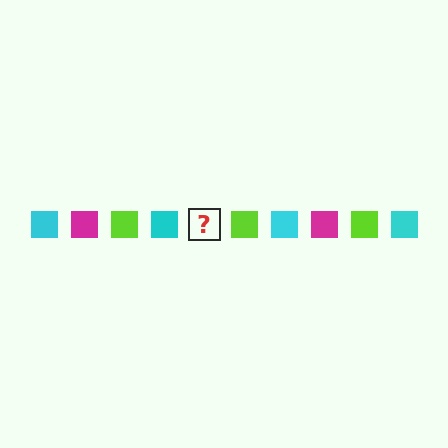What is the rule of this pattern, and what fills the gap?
The rule is that the pattern cycles through cyan, magenta, lime squares. The gap should be filled with a magenta square.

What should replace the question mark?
The question mark should be replaced with a magenta square.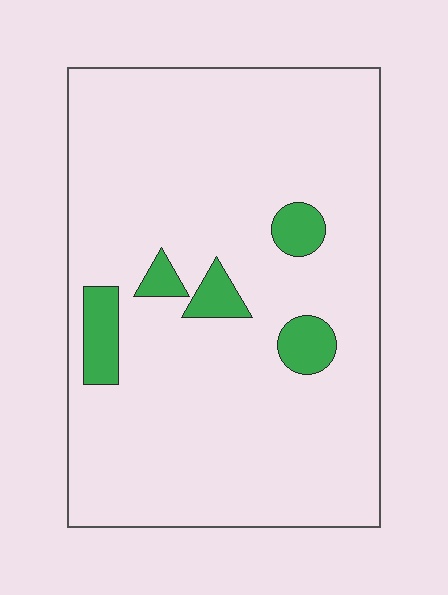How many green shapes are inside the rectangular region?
5.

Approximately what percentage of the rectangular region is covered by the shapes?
Approximately 10%.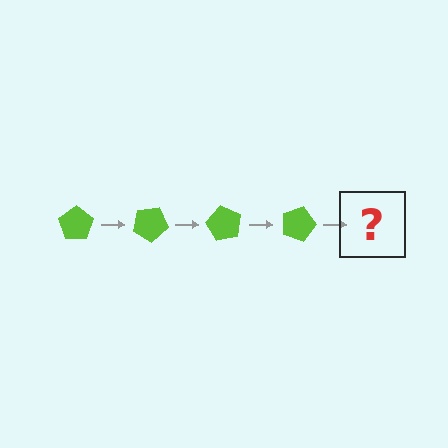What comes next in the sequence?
The next element should be a lime pentagon rotated 120 degrees.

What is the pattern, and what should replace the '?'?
The pattern is that the pentagon rotates 30 degrees each step. The '?' should be a lime pentagon rotated 120 degrees.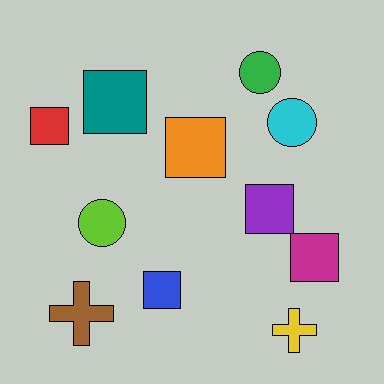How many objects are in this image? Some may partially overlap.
There are 11 objects.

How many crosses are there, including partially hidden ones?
There are 2 crosses.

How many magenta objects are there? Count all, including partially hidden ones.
There is 1 magenta object.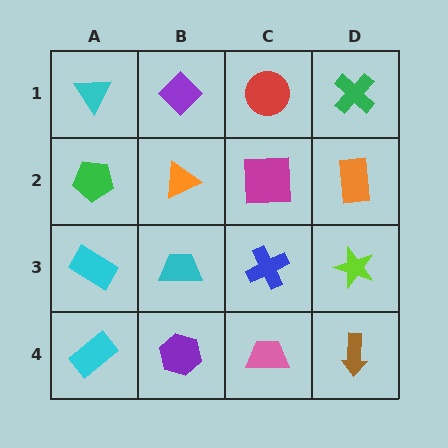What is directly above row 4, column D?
A lime star.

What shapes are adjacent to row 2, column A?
A cyan triangle (row 1, column A), a cyan rectangle (row 3, column A), an orange triangle (row 2, column B).